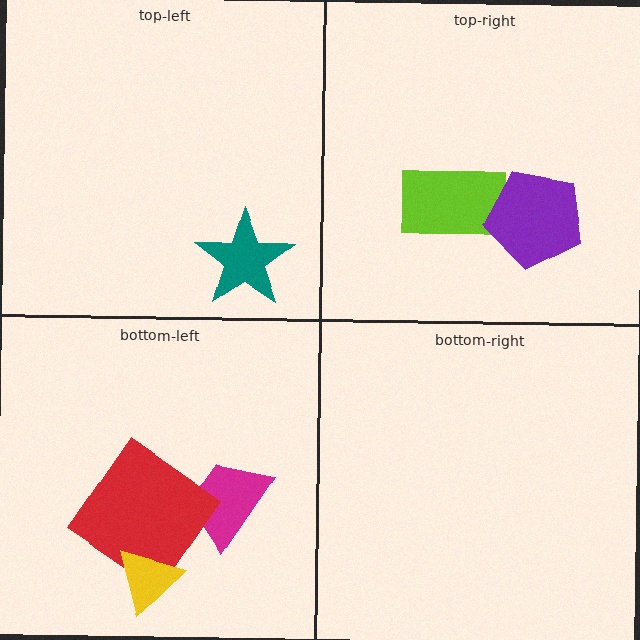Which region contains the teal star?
The top-left region.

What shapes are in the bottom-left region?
The magenta trapezoid, the red diamond, the yellow triangle.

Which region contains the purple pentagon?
The top-right region.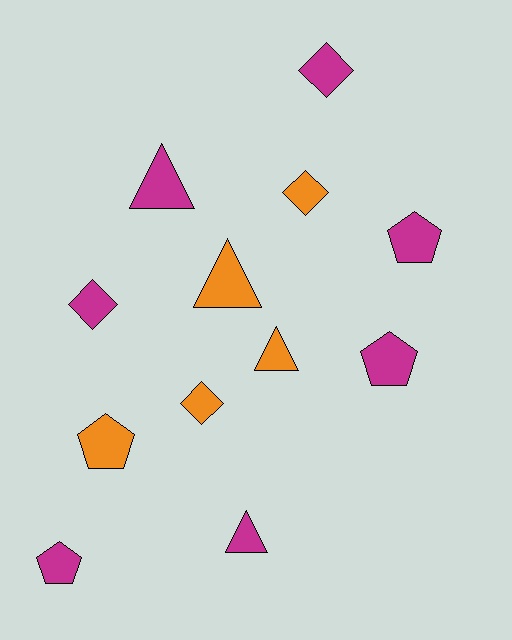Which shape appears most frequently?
Pentagon, with 4 objects.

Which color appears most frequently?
Magenta, with 7 objects.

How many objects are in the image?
There are 12 objects.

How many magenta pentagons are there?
There are 3 magenta pentagons.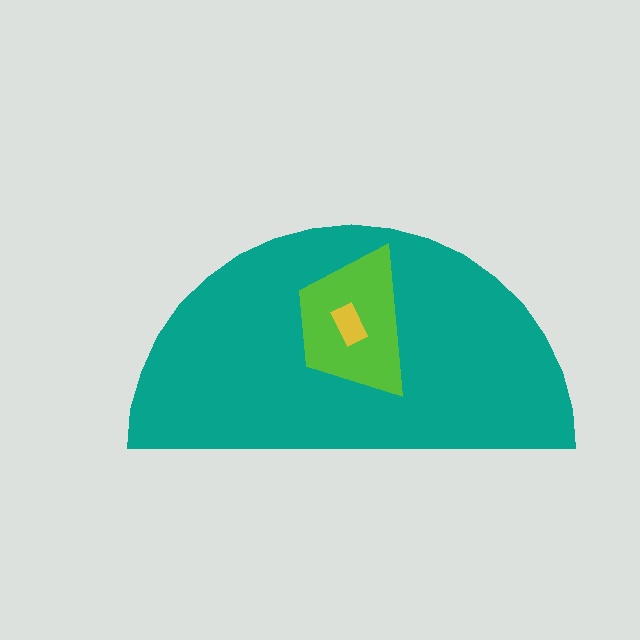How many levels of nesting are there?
3.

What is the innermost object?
The yellow rectangle.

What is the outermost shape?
The teal semicircle.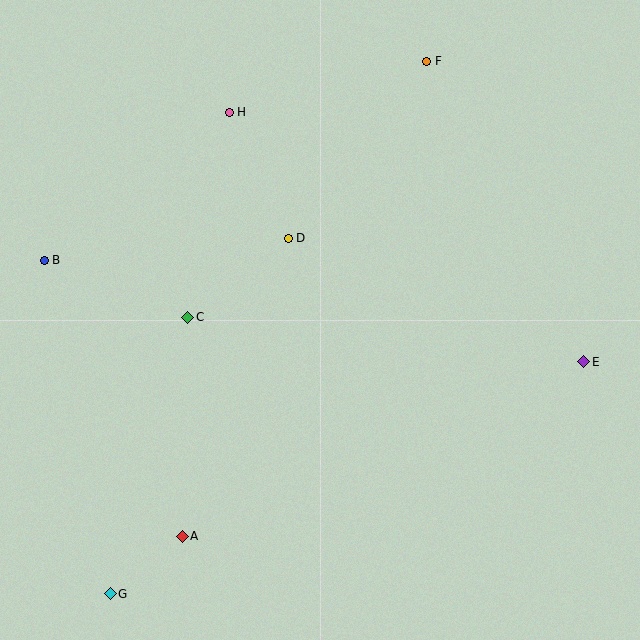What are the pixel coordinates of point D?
Point D is at (288, 238).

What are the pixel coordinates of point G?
Point G is at (110, 594).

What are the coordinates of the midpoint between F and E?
The midpoint between F and E is at (505, 211).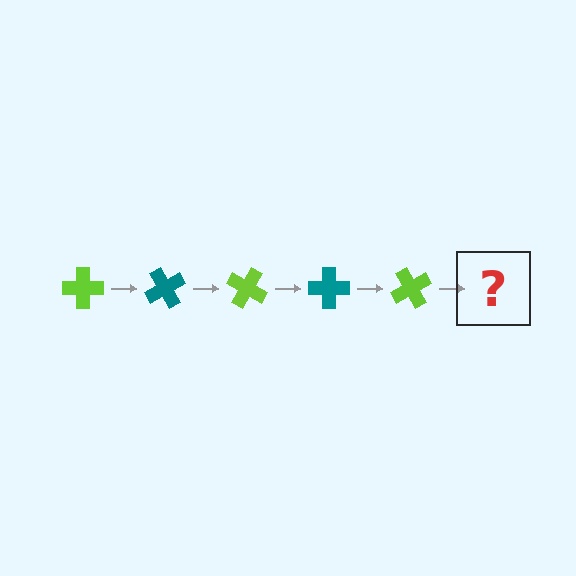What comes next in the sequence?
The next element should be a teal cross, rotated 300 degrees from the start.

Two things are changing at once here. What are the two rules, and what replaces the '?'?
The two rules are that it rotates 60 degrees each step and the color cycles through lime and teal. The '?' should be a teal cross, rotated 300 degrees from the start.